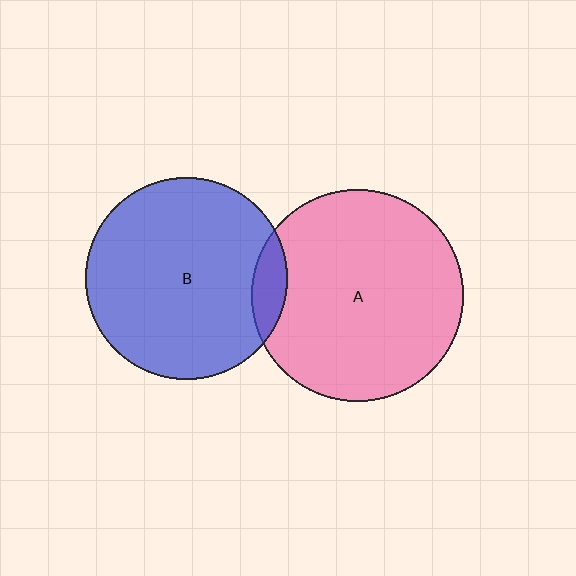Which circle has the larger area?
Circle A (pink).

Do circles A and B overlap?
Yes.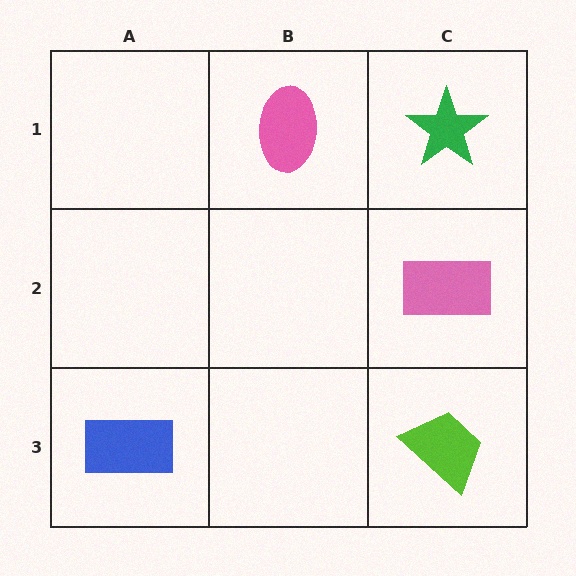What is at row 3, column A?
A blue rectangle.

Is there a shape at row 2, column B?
No, that cell is empty.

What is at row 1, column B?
A pink ellipse.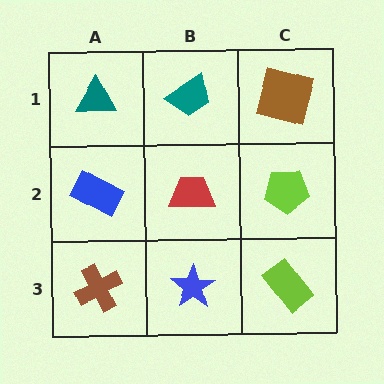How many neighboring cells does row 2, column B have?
4.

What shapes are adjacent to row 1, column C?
A lime pentagon (row 2, column C), a teal trapezoid (row 1, column B).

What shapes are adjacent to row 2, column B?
A teal trapezoid (row 1, column B), a blue star (row 3, column B), a blue rectangle (row 2, column A), a lime pentagon (row 2, column C).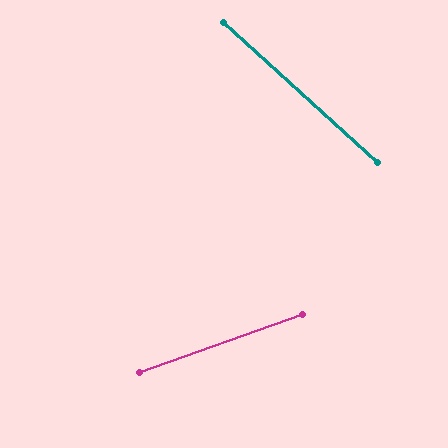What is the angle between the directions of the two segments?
Approximately 62 degrees.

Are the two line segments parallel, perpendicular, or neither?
Neither parallel nor perpendicular — they differ by about 62°.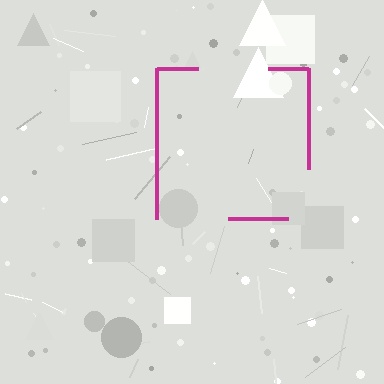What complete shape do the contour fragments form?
The contour fragments form a square.